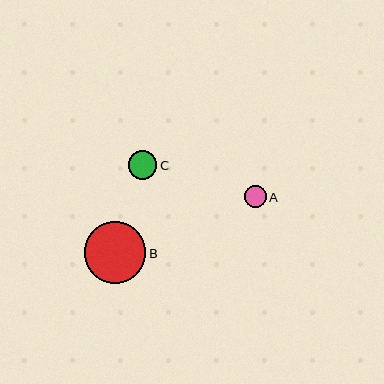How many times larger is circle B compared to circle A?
Circle B is approximately 2.9 times the size of circle A.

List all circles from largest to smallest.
From largest to smallest: B, C, A.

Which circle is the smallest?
Circle A is the smallest with a size of approximately 21 pixels.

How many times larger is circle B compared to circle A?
Circle B is approximately 2.9 times the size of circle A.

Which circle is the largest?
Circle B is the largest with a size of approximately 61 pixels.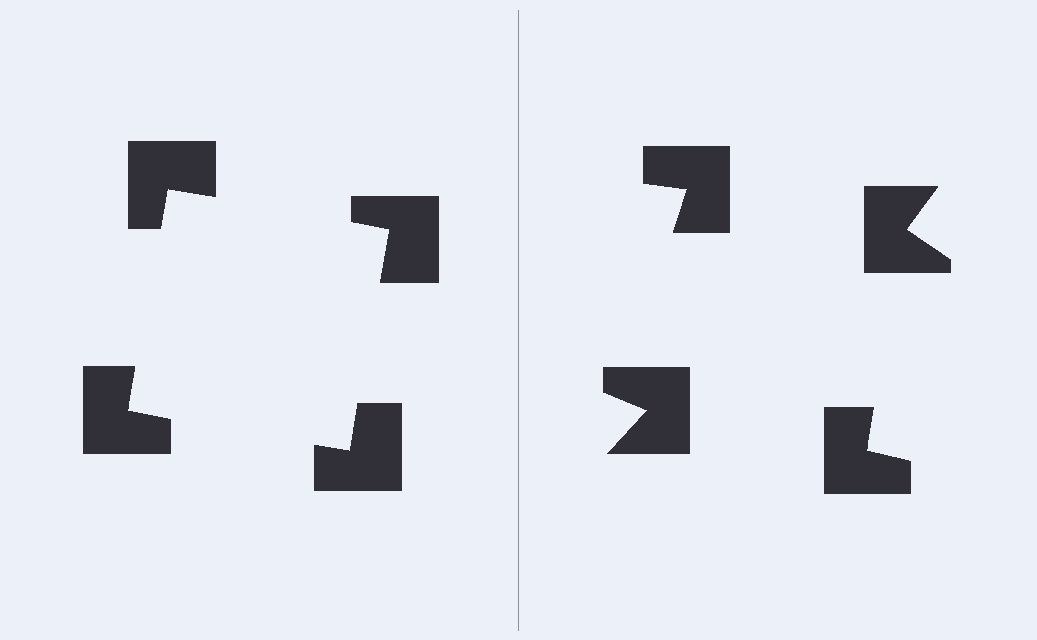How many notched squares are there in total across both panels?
8 — 4 on each side.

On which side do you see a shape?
An illusory square appears on the left side. On the right side the wedge cuts are rotated, so no coherent shape forms.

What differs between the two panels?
The notched squares are positioned identically on both sides; only the wedge orientations differ. On the left they align to a square; on the right they are misaligned.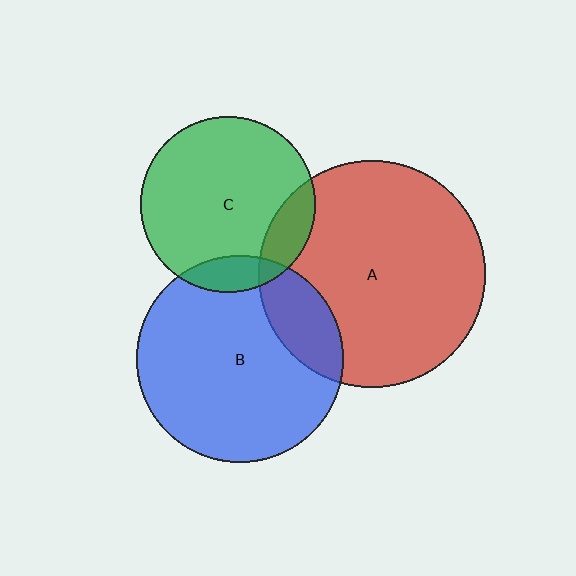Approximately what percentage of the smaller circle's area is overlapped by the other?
Approximately 10%.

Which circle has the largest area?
Circle A (red).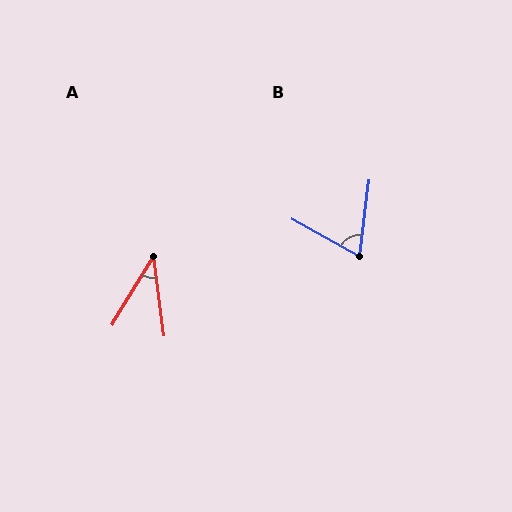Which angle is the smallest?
A, at approximately 38 degrees.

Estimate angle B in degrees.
Approximately 68 degrees.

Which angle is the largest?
B, at approximately 68 degrees.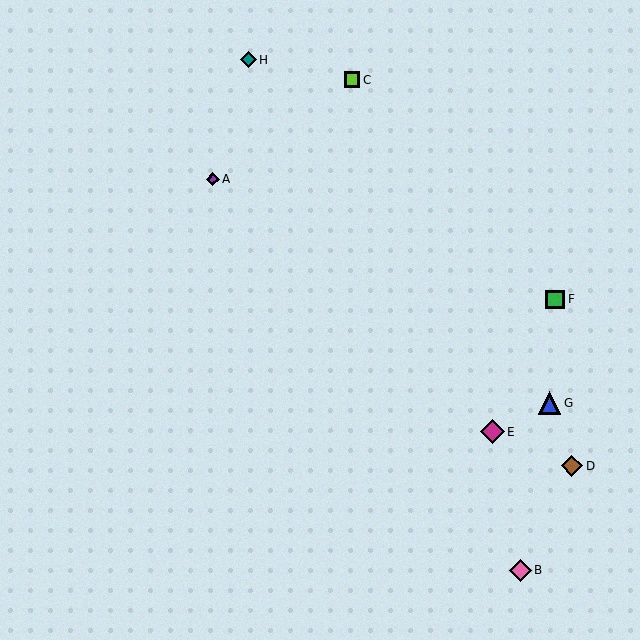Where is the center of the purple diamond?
The center of the purple diamond is at (213, 179).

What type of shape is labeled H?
Shape H is a teal diamond.